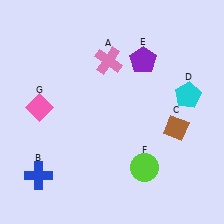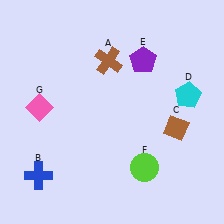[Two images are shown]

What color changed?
The cross (A) changed from pink in Image 1 to brown in Image 2.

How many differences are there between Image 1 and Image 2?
There is 1 difference between the two images.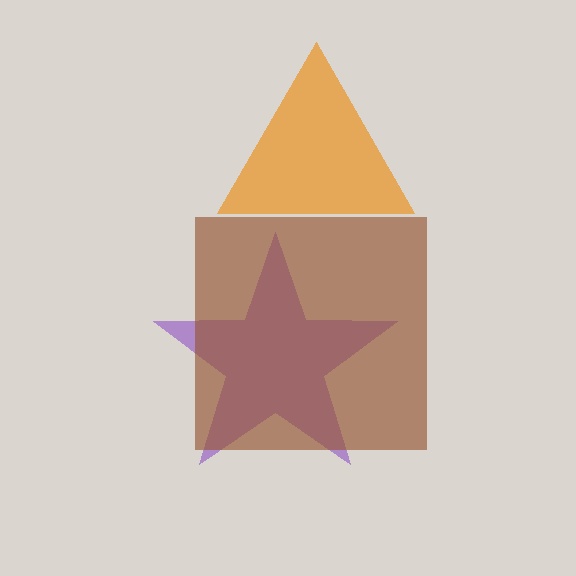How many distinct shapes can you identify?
There are 3 distinct shapes: an orange triangle, a purple star, a brown square.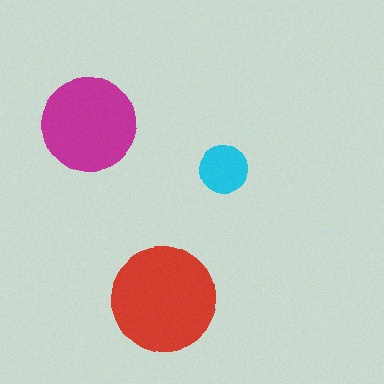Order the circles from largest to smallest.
the red one, the magenta one, the cyan one.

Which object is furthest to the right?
The cyan circle is rightmost.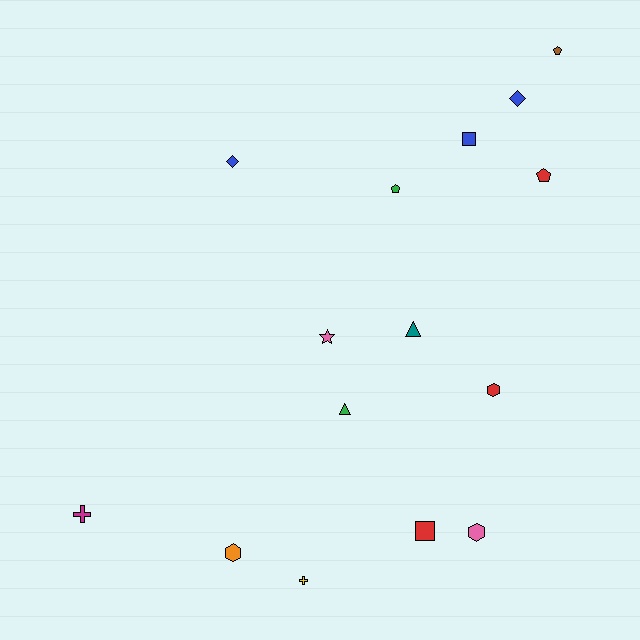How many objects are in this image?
There are 15 objects.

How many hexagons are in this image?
There are 3 hexagons.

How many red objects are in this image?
There are 3 red objects.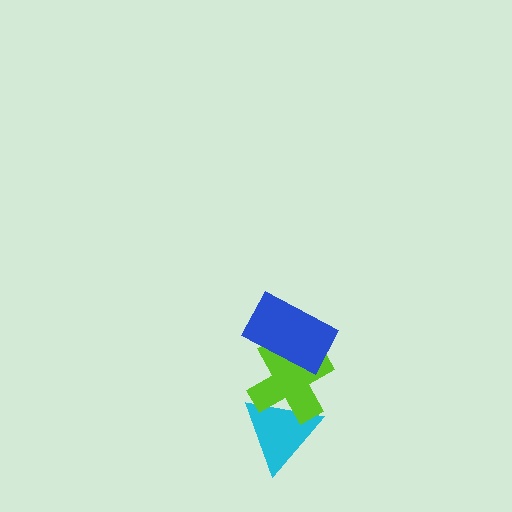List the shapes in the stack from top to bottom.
From top to bottom: the blue rectangle, the lime cross, the cyan triangle.